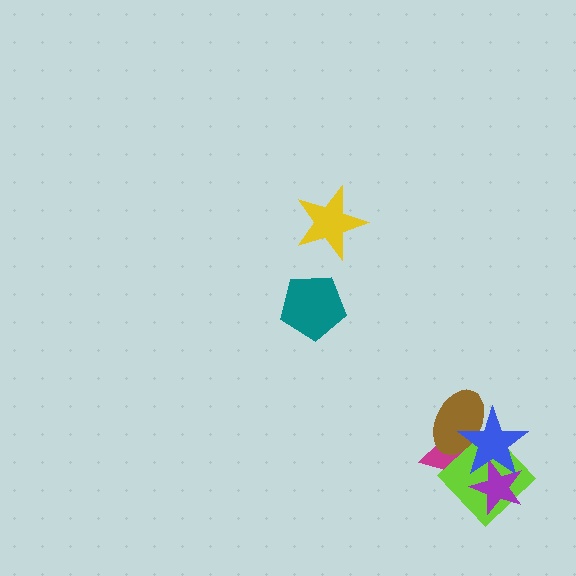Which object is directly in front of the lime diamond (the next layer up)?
The purple star is directly in front of the lime diamond.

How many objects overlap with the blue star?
4 objects overlap with the blue star.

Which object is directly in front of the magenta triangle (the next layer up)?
The lime diamond is directly in front of the magenta triangle.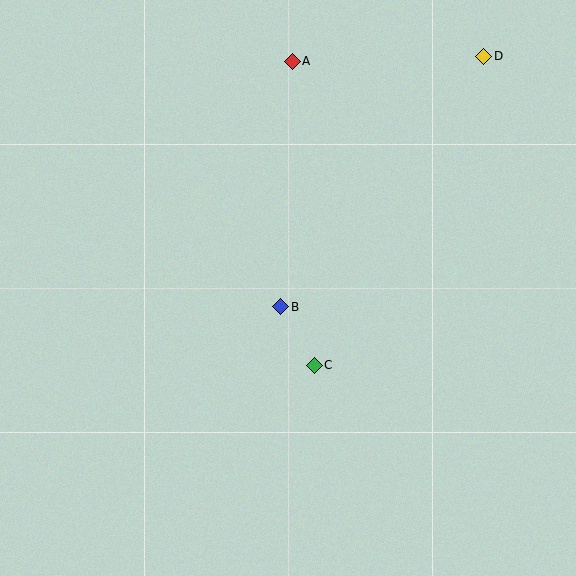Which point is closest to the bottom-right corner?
Point C is closest to the bottom-right corner.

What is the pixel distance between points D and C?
The distance between D and C is 352 pixels.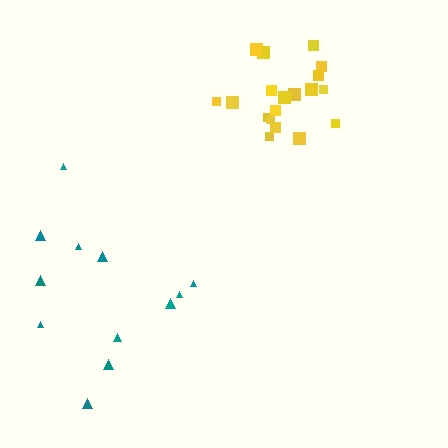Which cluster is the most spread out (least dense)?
Teal.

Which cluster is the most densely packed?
Yellow.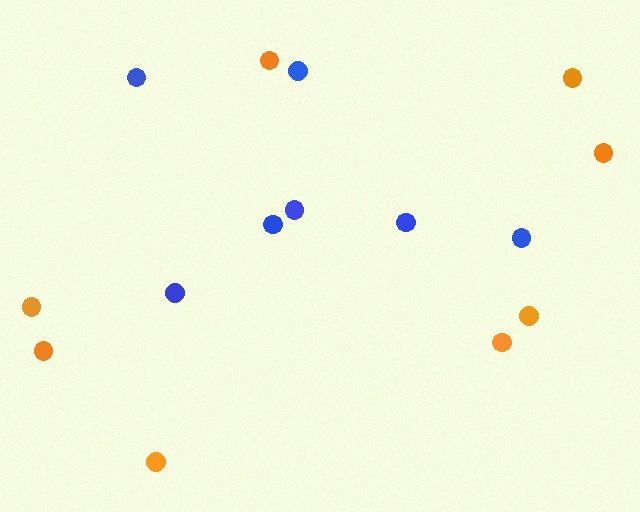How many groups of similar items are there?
There are 2 groups: one group of blue circles (7) and one group of orange circles (8).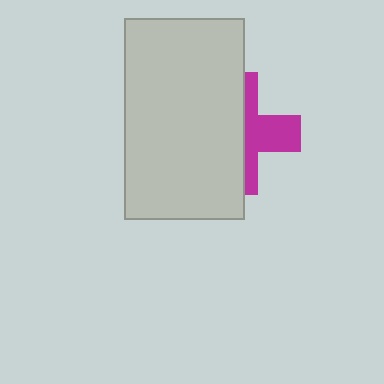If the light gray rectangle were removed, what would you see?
You would see the complete magenta cross.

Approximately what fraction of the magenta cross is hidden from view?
Roughly 60% of the magenta cross is hidden behind the light gray rectangle.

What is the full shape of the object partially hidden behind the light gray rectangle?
The partially hidden object is a magenta cross.